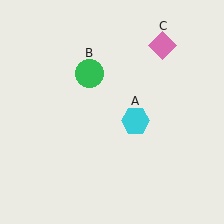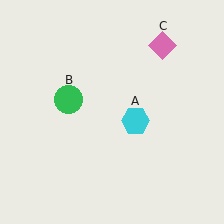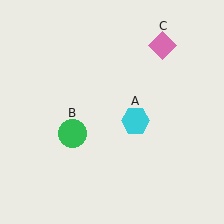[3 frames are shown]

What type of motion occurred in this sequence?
The green circle (object B) rotated counterclockwise around the center of the scene.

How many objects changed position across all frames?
1 object changed position: green circle (object B).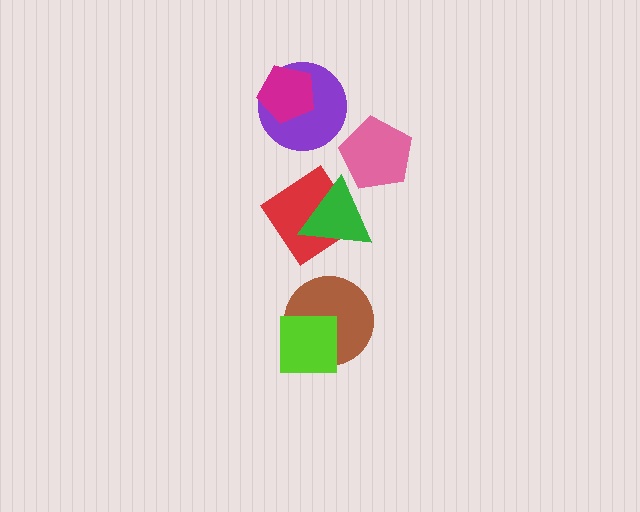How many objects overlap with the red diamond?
1 object overlaps with the red diamond.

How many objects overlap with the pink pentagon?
0 objects overlap with the pink pentagon.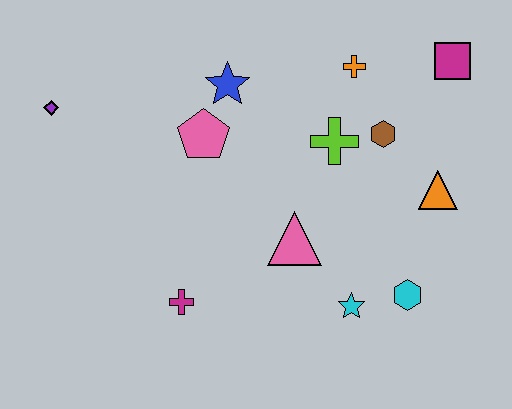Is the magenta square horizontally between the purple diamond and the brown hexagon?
No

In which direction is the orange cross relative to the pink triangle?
The orange cross is above the pink triangle.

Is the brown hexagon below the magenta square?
Yes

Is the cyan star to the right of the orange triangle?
No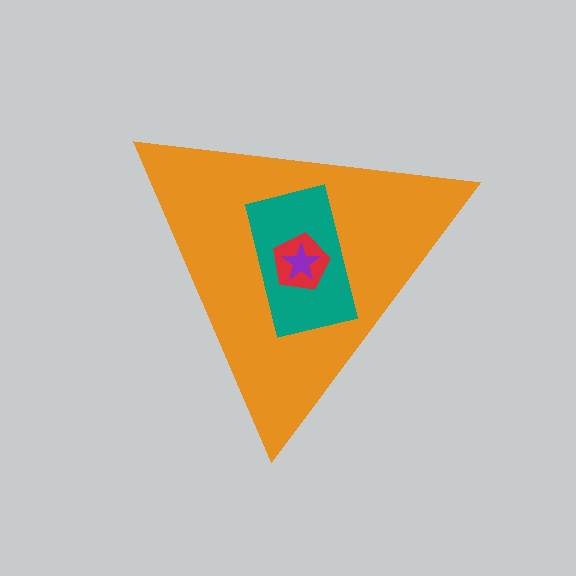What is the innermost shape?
The purple star.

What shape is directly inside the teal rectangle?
The red pentagon.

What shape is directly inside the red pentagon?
The purple star.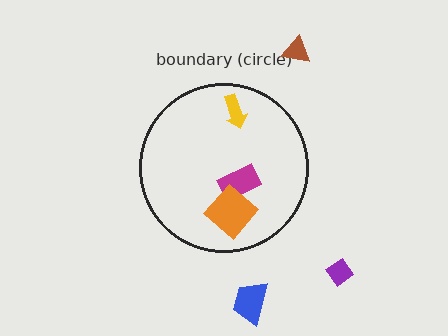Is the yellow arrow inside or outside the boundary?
Inside.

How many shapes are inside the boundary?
3 inside, 3 outside.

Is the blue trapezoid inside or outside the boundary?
Outside.